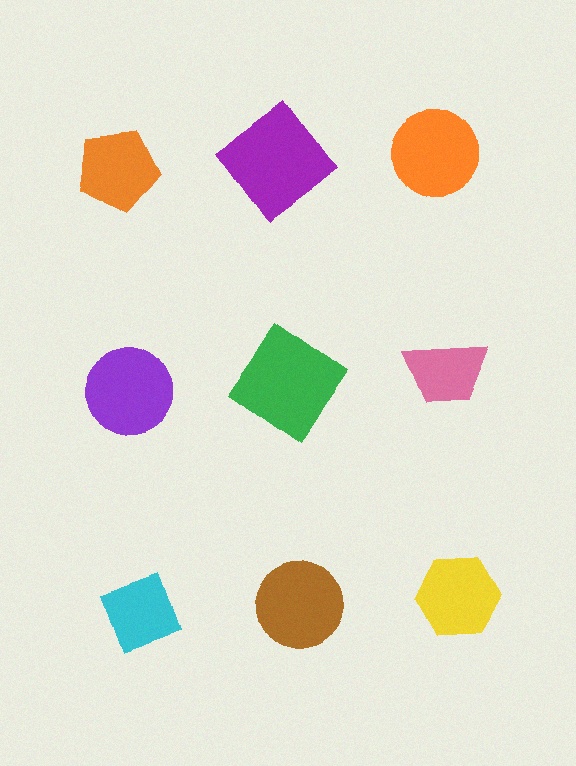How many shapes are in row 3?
3 shapes.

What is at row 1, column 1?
An orange pentagon.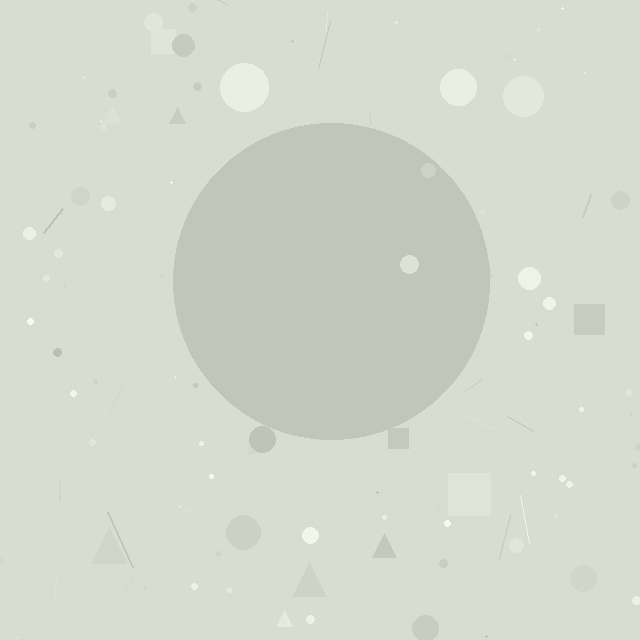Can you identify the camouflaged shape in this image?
The camouflaged shape is a circle.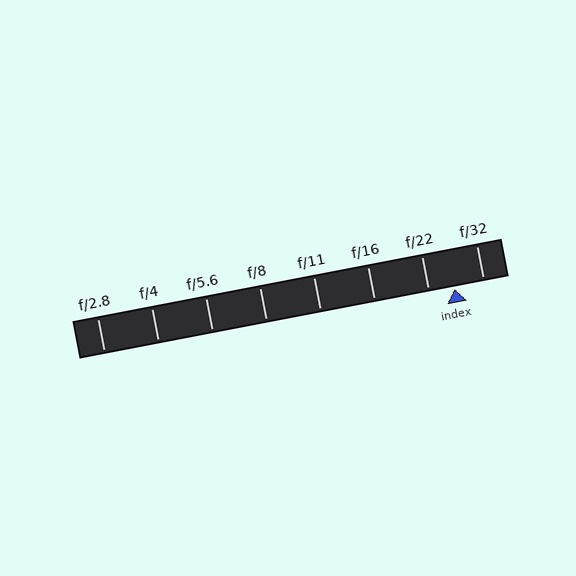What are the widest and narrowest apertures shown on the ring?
The widest aperture shown is f/2.8 and the narrowest is f/32.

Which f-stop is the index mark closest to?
The index mark is closest to f/22.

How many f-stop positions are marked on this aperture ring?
There are 8 f-stop positions marked.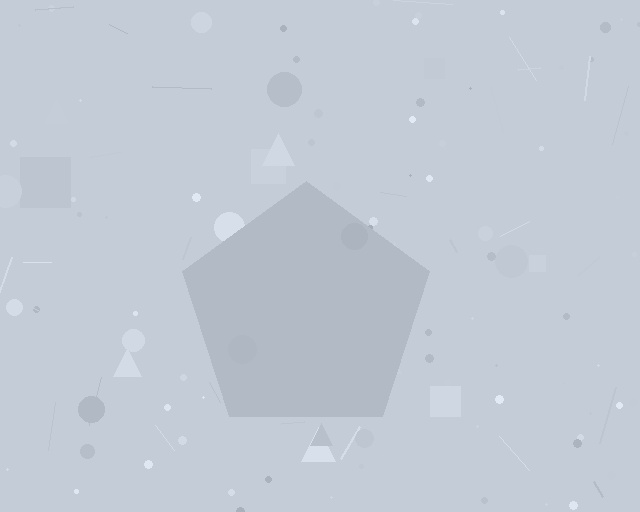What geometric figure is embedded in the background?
A pentagon is embedded in the background.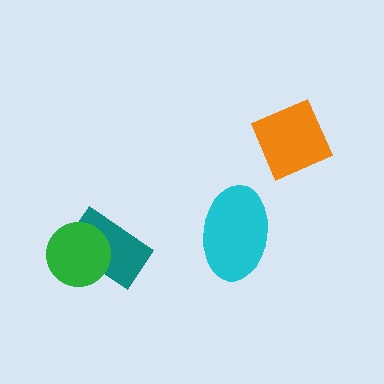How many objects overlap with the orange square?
0 objects overlap with the orange square.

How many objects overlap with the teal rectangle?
1 object overlaps with the teal rectangle.